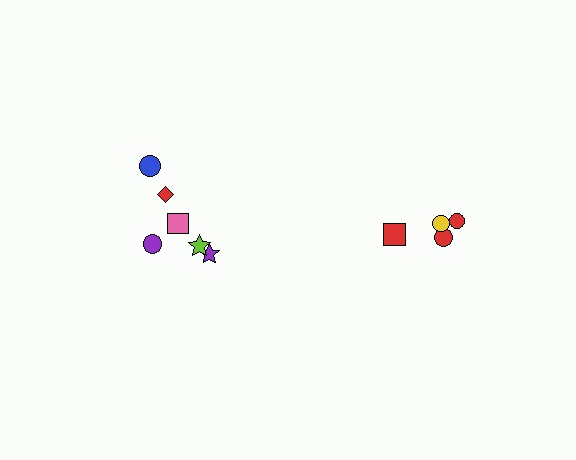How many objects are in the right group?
There are 4 objects.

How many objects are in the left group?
There are 6 objects.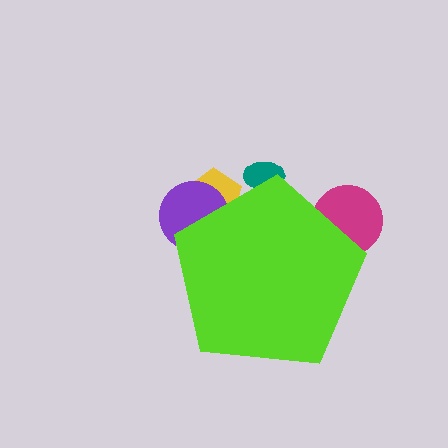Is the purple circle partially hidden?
Yes, the purple circle is partially hidden behind the lime pentagon.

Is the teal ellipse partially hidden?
Yes, the teal ellipse is partially hidden behind the lime pentagon.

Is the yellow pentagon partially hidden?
Yes, the yellow pentagon is partially hidden behind the lime pentagon.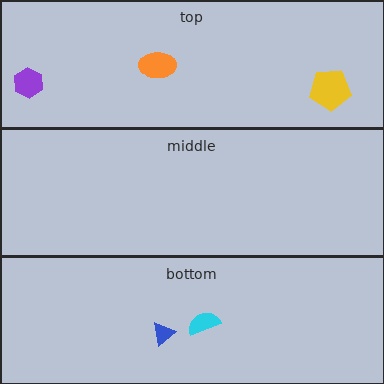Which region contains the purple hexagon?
The top region.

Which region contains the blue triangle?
The bottom region.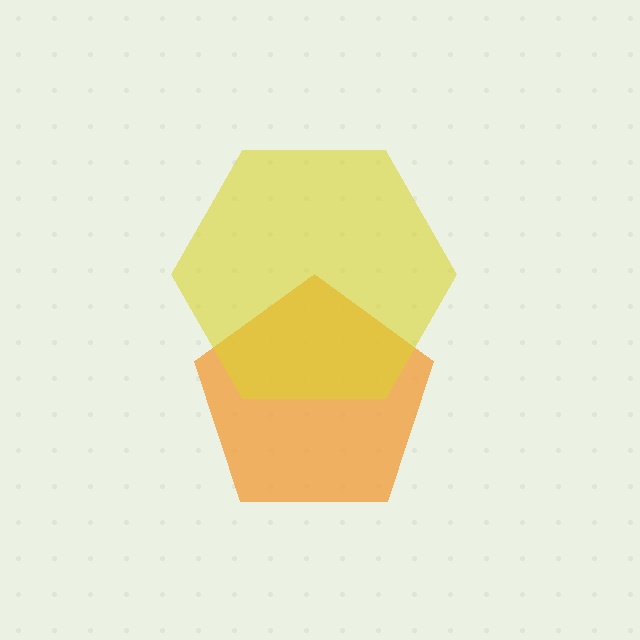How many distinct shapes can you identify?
There are 2 distinct shapes: an orange pentagon, a yellow hexagon.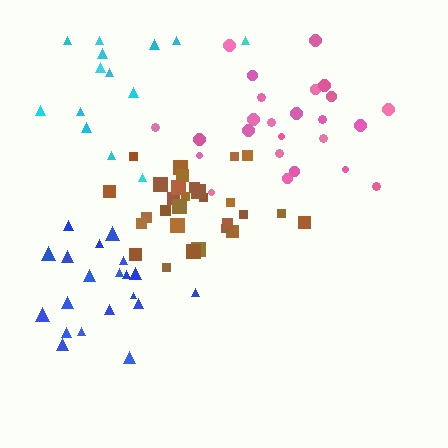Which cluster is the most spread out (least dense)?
Cyan.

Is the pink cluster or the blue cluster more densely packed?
Blue.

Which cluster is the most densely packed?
Brown.